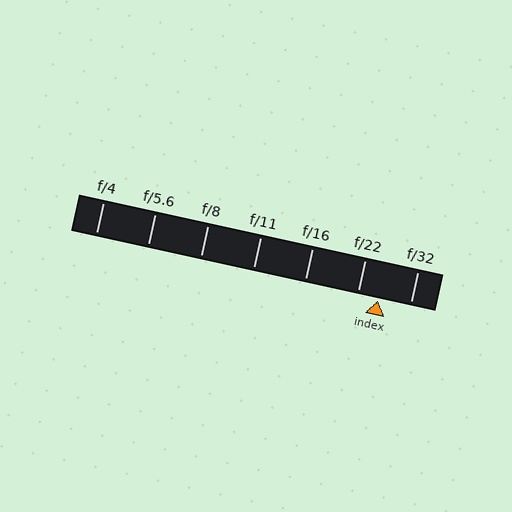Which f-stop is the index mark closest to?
The index mark is closest to f/22.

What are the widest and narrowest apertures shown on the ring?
The widest aperture shown is f/4 and the narrowest is f/32.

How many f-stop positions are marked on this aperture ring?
There are 7 f-stop positions marked.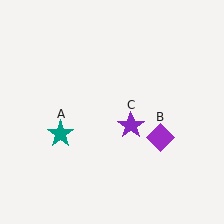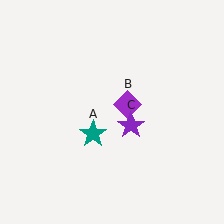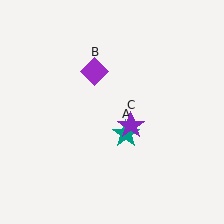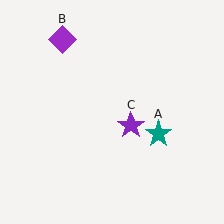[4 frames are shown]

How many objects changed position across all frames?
2 objects changed position: teal star (object A), purple diamond (object B).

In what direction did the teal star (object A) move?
The teal star (object A) moved right.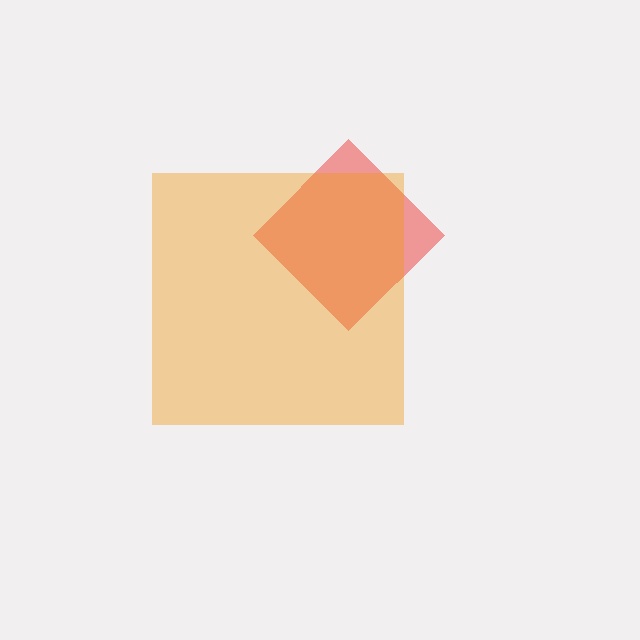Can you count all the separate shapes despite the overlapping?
Yes, there are 2 separate shapes.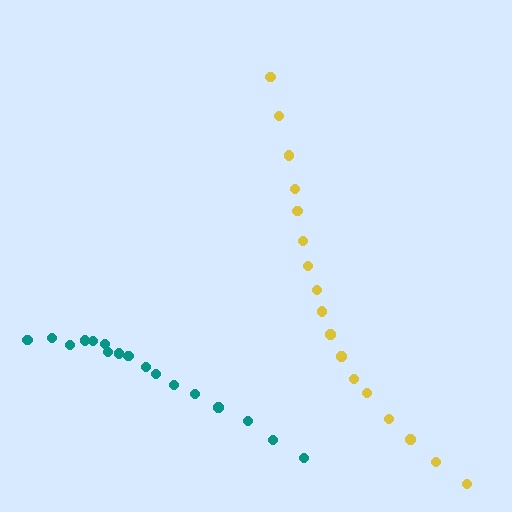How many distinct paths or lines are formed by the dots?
There are 2 distinct paths.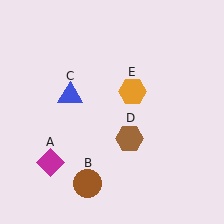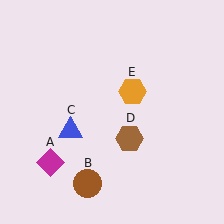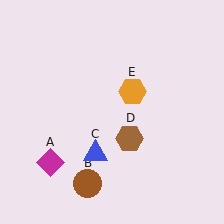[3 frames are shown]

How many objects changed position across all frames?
1 object changed position: blue triangle (object C).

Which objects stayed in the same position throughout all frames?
Magenta diamond (object A) and brown circle (object B) and brown hexagon (object D) and orange hexagon (object E) remained stationary.